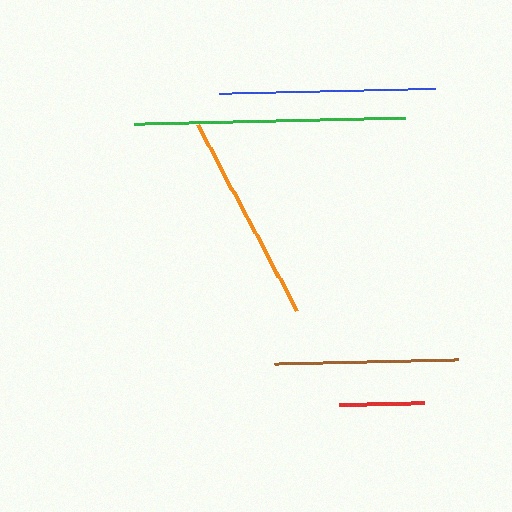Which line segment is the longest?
The green line is the longest at approximately 272 pixels.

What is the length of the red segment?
The red segment is approximately 84 pixels long.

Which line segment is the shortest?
The red line is the shortest at approximately 84 pixels.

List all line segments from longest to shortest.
From longest to shortest: green, blue, orange, brown, red.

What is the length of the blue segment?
The blue segment is approximately 216 pixels long.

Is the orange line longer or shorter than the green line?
The green line is longer than the orange line.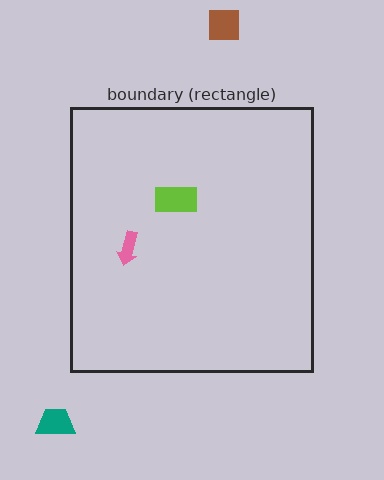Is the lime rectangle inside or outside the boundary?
Inside.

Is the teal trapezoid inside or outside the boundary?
Outside.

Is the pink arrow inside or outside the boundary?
Inside.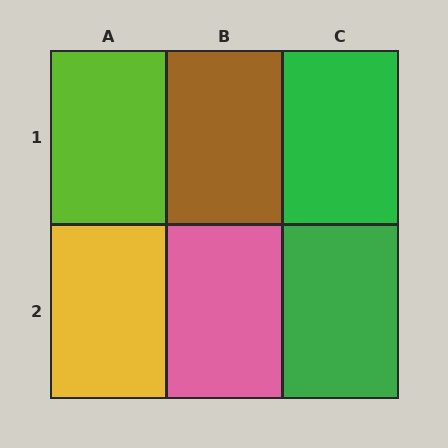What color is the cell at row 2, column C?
Green.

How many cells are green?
2 cells are green.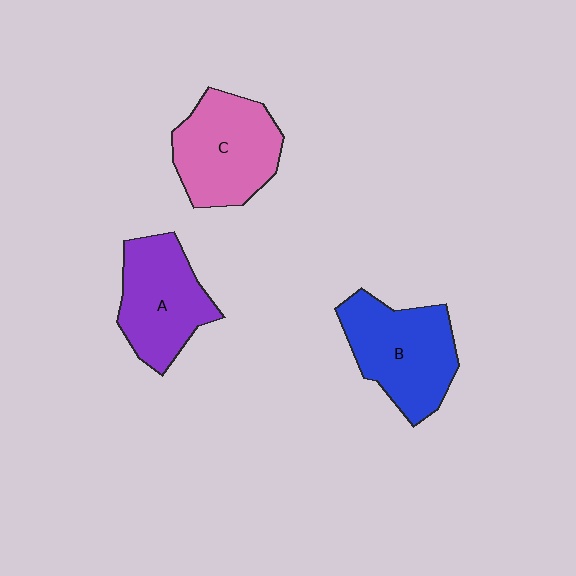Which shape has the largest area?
Shape B (blue).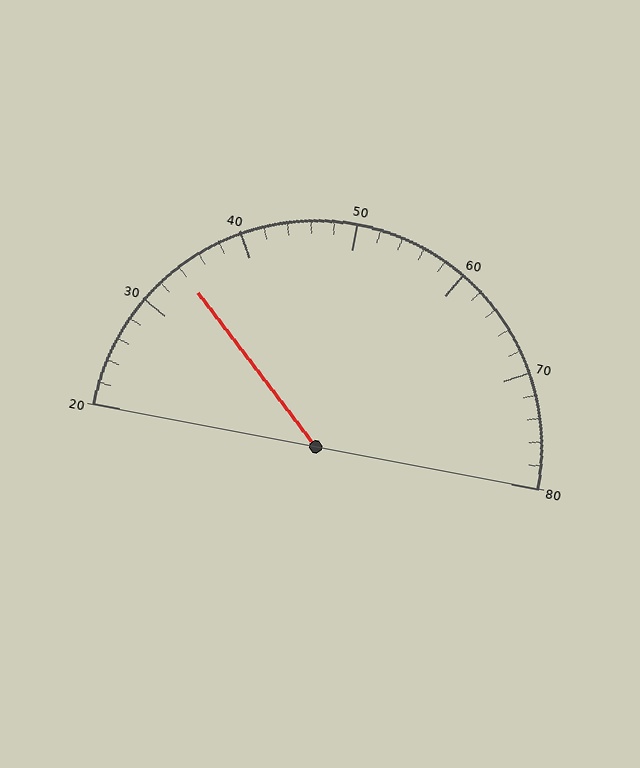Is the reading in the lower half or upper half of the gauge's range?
The reading is in the lower half of the range (20 to 80).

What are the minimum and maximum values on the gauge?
The gauge ranges from 20 to 80.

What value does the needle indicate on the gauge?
The needle indicates approximately 34.